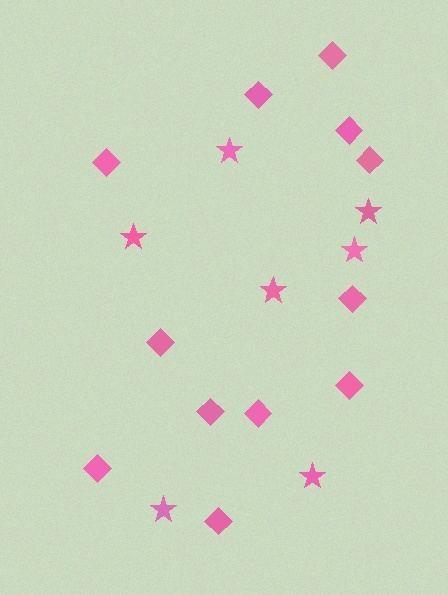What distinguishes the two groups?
There are 2 groups: one group of diamonds (12) and one group of stars (7).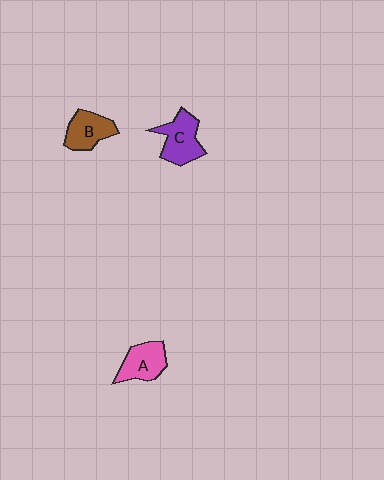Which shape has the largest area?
Shape C (purple).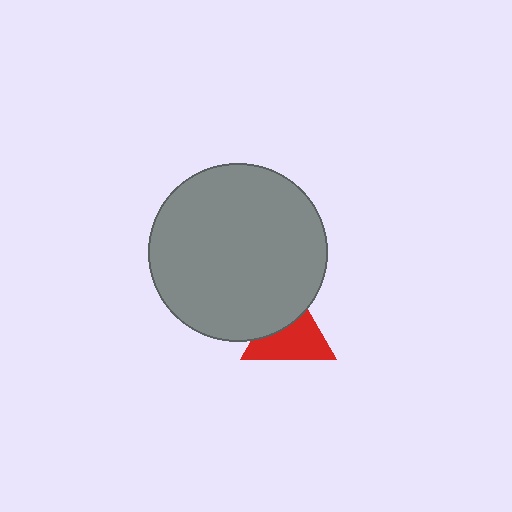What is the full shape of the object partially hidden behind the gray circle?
The partially hidden object is a red triangle.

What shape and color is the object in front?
The object in front is a gray circle.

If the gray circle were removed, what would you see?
You would see the complete red triangle.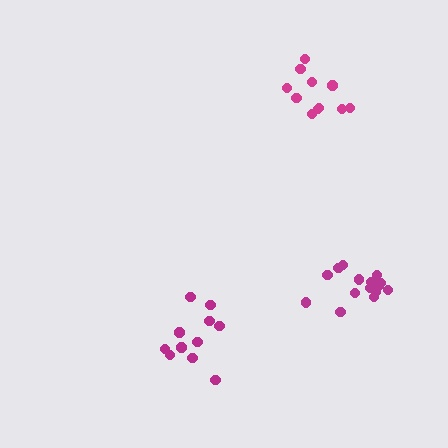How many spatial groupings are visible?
There are 3 spatial groupings.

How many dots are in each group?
Group 1: 11 dots, Group 2: 16 dots, Group 3: 11 dots (38 total).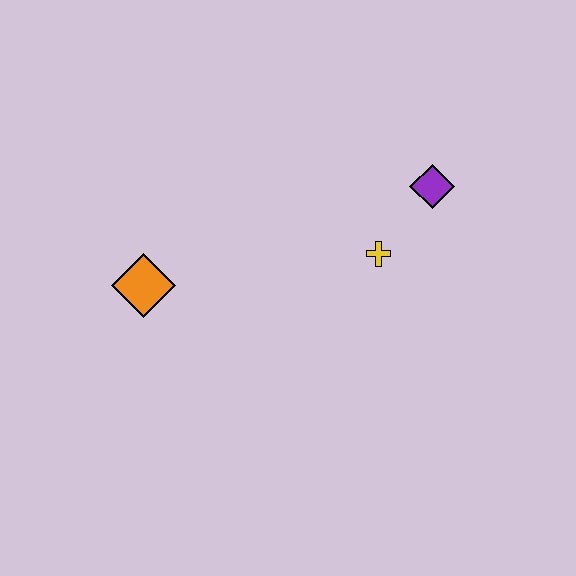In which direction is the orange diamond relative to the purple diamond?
The orange diamond is to the left of the purple diamond.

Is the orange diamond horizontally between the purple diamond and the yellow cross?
No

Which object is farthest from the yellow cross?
The orange diamond is farthest from the yellow cross.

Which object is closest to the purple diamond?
The yellow cross is closest to the purple diamond.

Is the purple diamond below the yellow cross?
No